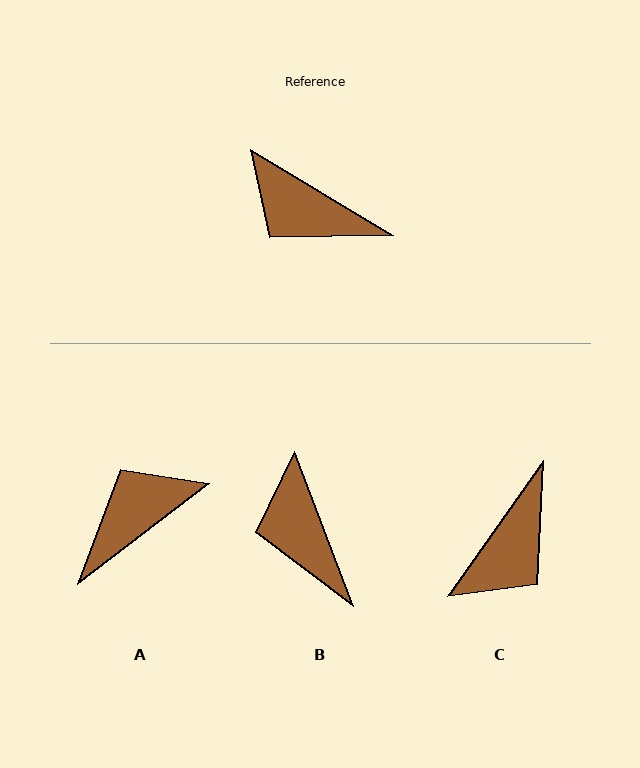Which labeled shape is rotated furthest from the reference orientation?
A, about 111 degrees away.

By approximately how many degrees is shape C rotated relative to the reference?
Approximately 86 degrees counter-clockwise.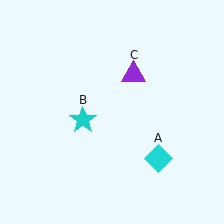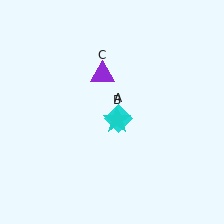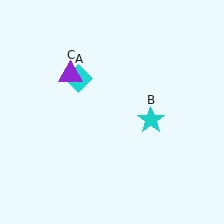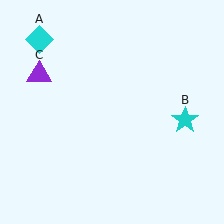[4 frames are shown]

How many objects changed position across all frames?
3 objects changed position: cyan diamond (object A), cyan star (object B), purple triangle (object C).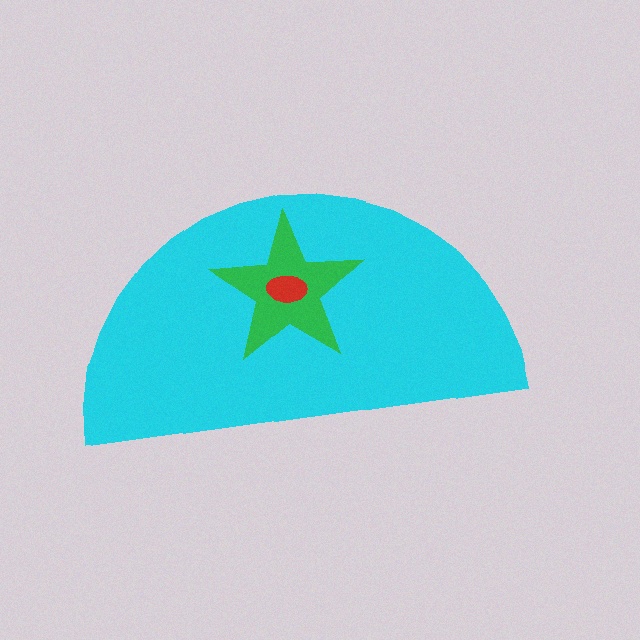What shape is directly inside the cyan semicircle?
The green star.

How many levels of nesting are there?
3.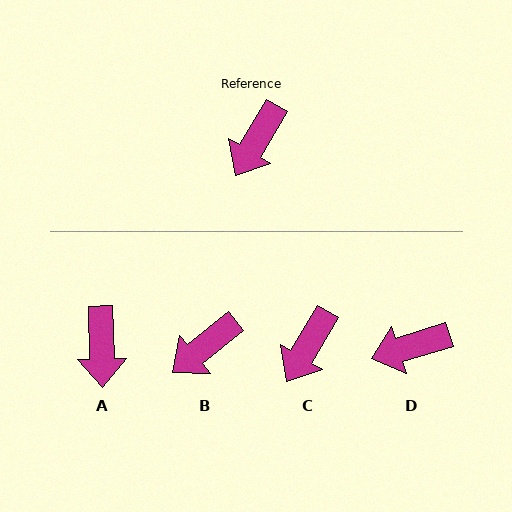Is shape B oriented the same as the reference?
No, it is off by about 20 degrees.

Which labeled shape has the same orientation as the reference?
C.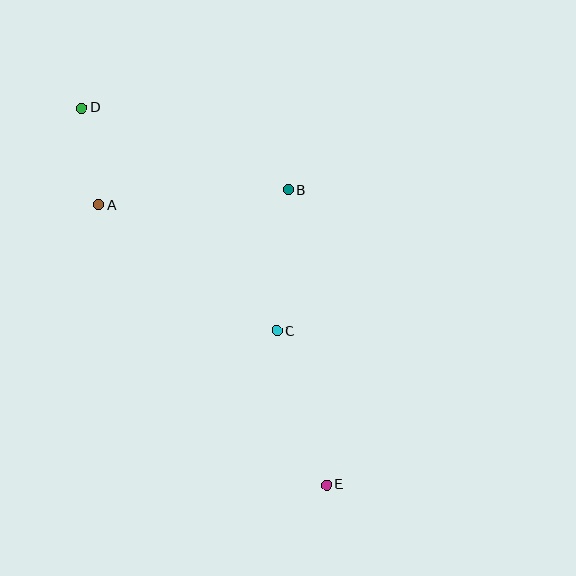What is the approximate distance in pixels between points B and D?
The distance between B and D is approximately 222 pixels.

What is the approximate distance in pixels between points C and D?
The distance between C and D is approximately 296 pixels.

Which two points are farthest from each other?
Points D and E are farthest from each other.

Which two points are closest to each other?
Points A and D are closest to each other.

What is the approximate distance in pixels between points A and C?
The distance between A and C is approximately 218 pixels.